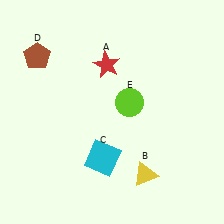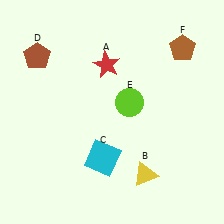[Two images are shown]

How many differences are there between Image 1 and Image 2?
There is 1 difference between the two images.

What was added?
A brown pentagon (F) was added in Image 2.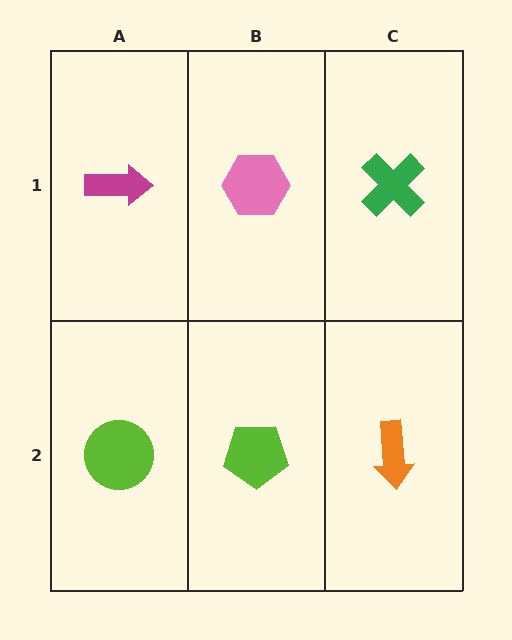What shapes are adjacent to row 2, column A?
A magenta arrow (row 1, column A), a lime pentagon (row 2, column B).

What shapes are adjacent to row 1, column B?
A lime pentagon (row 2, column B), a magenta arrow (row 1, column A), a green cross (row 1, column C).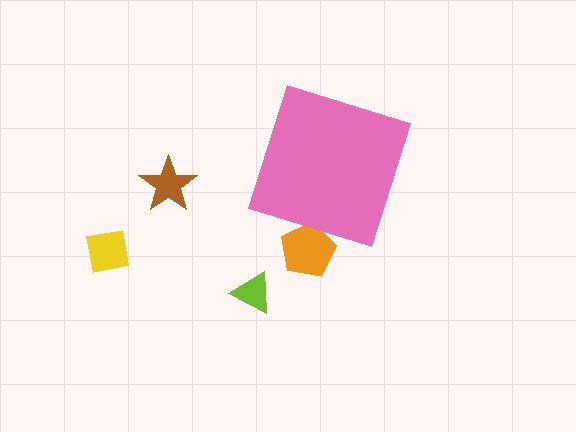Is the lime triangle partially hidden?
No, the lime triangle is fully visible.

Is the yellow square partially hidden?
No, the yellow square is fully visible.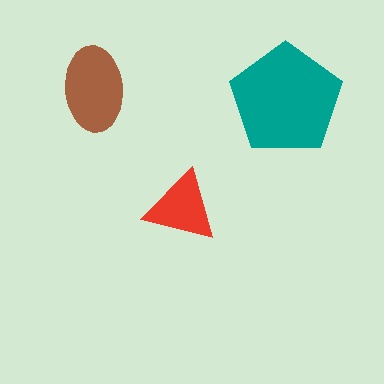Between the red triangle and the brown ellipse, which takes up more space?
The brown ellipse.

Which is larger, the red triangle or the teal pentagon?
The teal pentagon.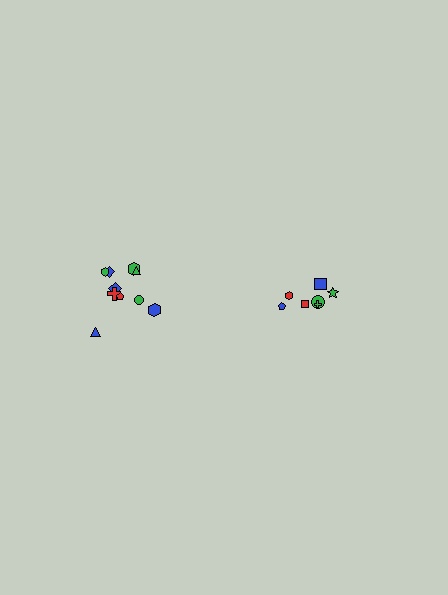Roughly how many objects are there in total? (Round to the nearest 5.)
Roughly 15 objects in total.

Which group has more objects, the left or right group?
The left group.